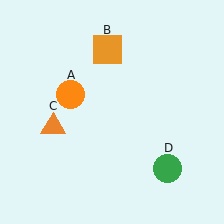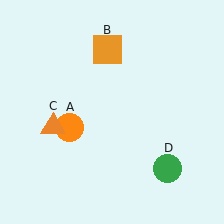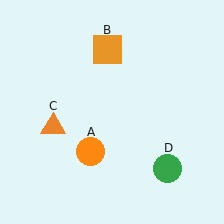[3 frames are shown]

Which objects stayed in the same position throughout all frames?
Orange square (object B) and orange triangle (object C) and green circle (object D) remained stationary.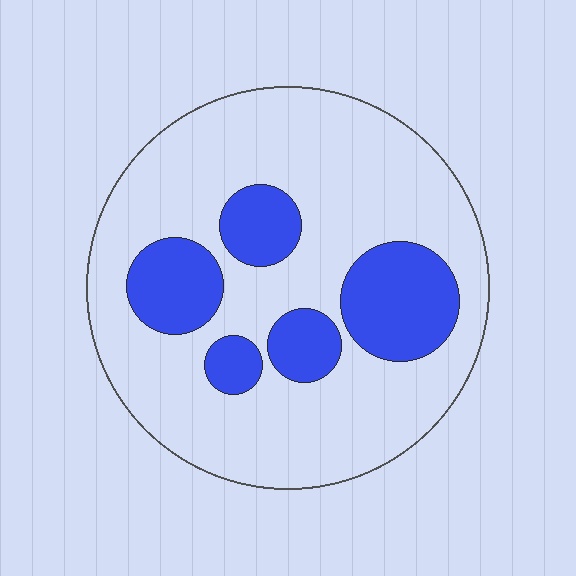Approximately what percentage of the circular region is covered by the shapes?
Approximately 25%.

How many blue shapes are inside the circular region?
5.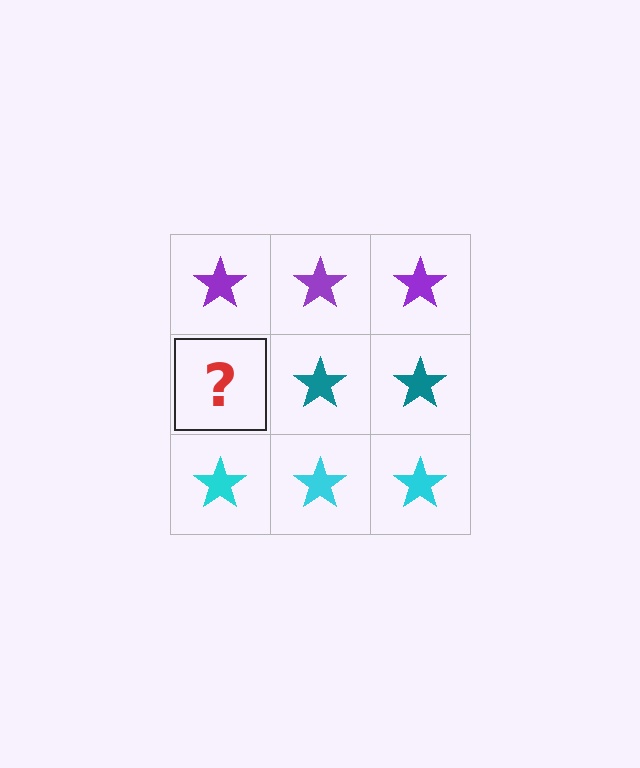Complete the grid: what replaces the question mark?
The question mark should be replaced with a teal star.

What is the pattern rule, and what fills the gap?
The rule is that each row has a consistent color. The gap should be filled with a teal star.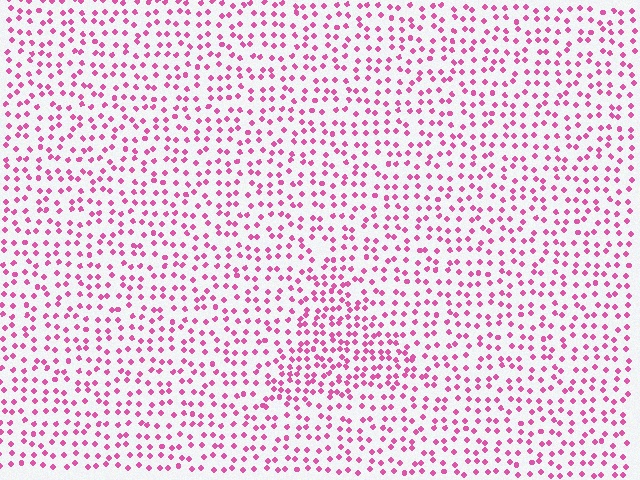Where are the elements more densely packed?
The elements are more densely packed inside the triangle boundary.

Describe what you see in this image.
The image contains small pink elements arranged at two different densities. A triangle-shaped region is visible where the elements are more densely packed than the surrounding area.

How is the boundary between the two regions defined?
The boundary is defined by a change in element density (approximately 1.6x ratio). All elements are the same color, size, and shape.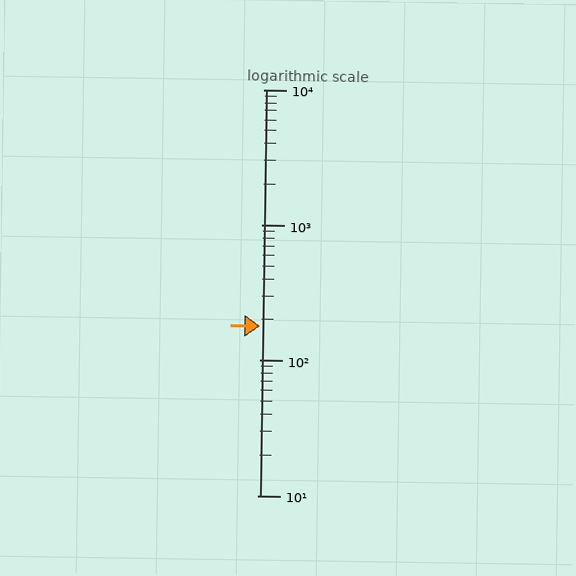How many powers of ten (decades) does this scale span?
The scale spans 3 decades, from 10 to 10000.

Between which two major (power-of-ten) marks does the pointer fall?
The pointer is between 100 and 1000.